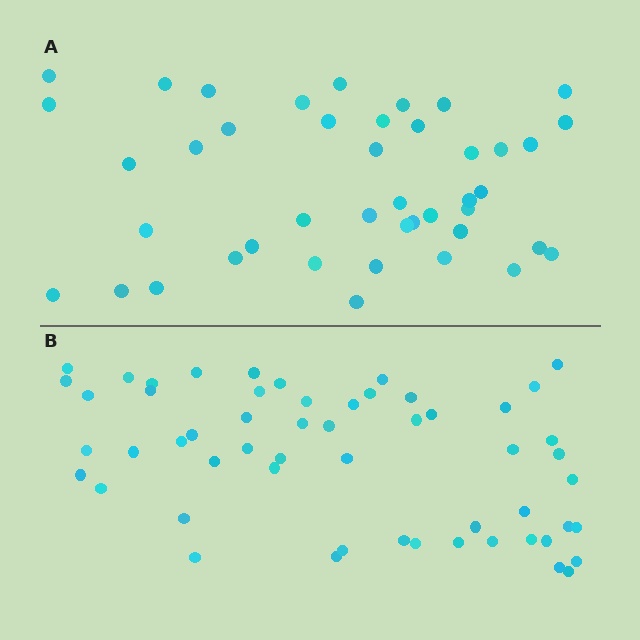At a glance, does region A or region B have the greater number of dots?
Region B (the bottom region) has more dots.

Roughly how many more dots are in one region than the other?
Region B has roughly 12 or so more dots than region A.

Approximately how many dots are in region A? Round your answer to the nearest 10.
About 40 dots. (The exact count is 43, which rounds to 40.)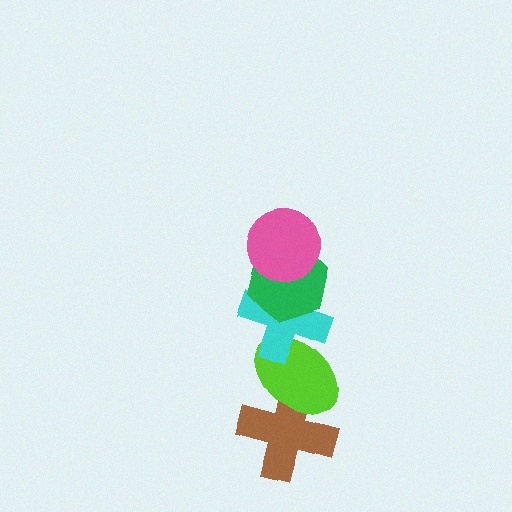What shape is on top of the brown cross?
The lime ellipse is on top of the brown cross.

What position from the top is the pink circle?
The pink circle is 1st from the top.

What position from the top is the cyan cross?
The cyan cross is 3rd from the top.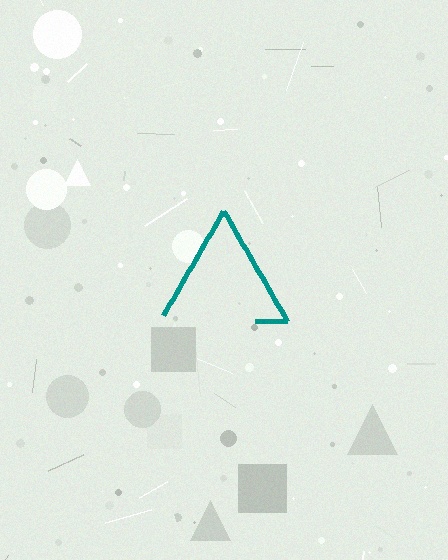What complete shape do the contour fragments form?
The contour fragments form a triangle.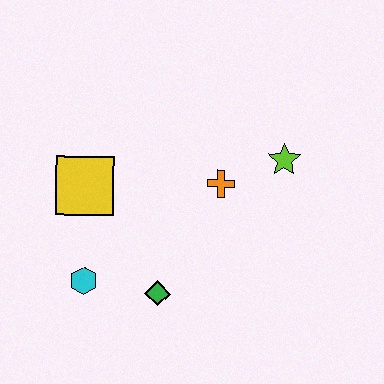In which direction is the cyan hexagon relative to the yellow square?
The cyan hexagon is below the yellow square.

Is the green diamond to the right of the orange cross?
No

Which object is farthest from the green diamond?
The lime star is farthest from the green diamond.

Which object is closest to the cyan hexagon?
The green diamond is closest to the cyan hexagon.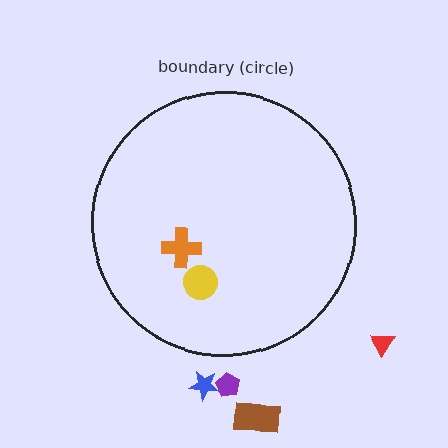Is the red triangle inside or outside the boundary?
Outside.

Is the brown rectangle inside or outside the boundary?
Outside.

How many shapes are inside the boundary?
2 inside, 4 outside.